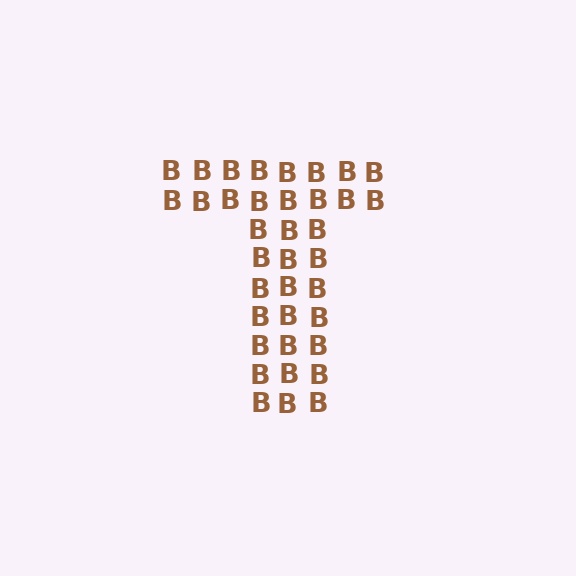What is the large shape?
The large shape is the letter T.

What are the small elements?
The small elements are letter B's.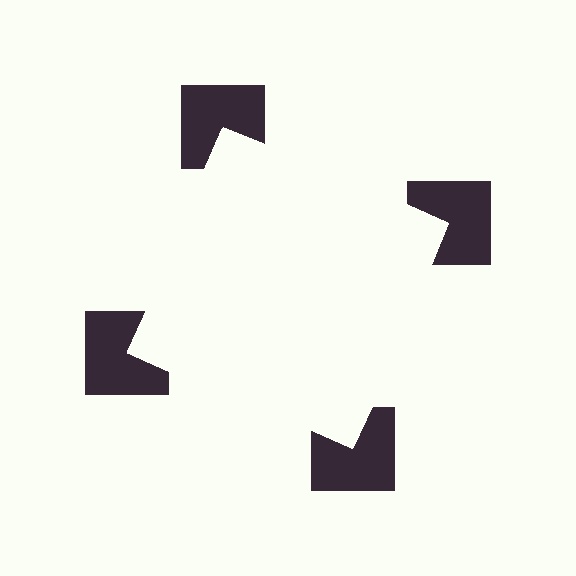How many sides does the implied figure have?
4 sides.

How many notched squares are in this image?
There are 4 — one at each vertex of the illusory square.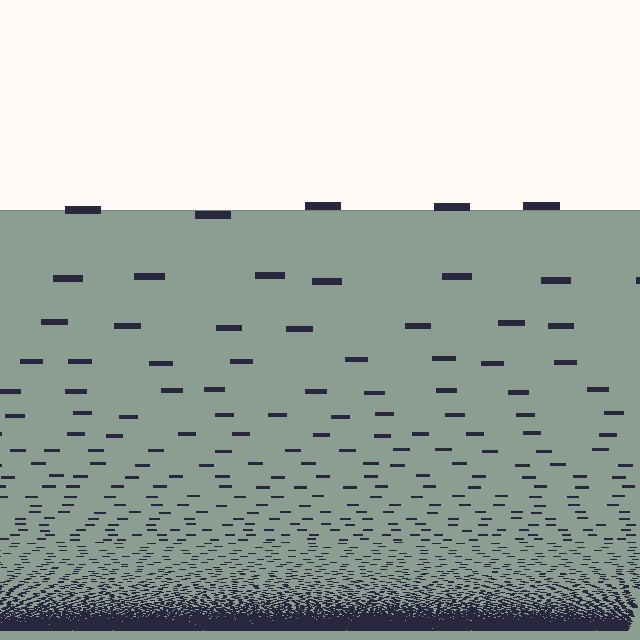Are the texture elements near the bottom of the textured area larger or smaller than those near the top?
Smaller. The gradient is inverted — elements near the bottom are smaller and denser.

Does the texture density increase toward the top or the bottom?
Density increases toward the bottom.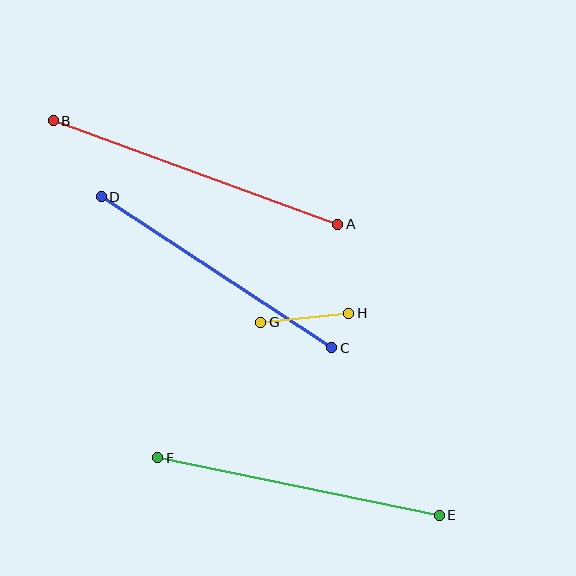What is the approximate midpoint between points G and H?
The midpoint is at approximately (305, 318) pixels.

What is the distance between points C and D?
The distance is approximately 276 pixels.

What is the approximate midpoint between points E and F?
The midpoint is at approximately (298, 486) pixels.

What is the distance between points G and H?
The distance is approximately 88 pixels.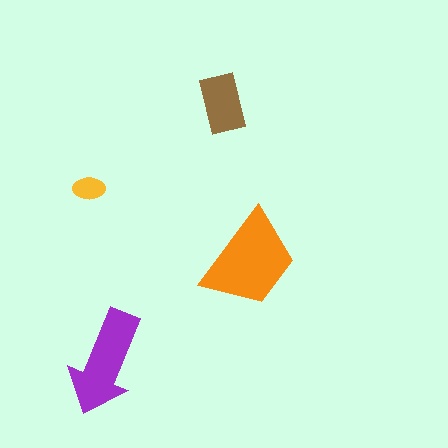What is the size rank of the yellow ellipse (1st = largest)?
4th.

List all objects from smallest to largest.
The yellow ellipse, the brown rectangle, the purple arrow, the orange trapezoid.